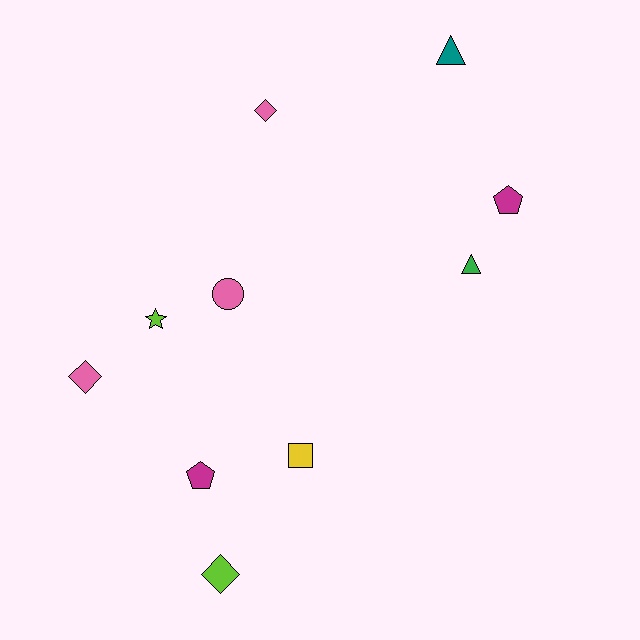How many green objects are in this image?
There is 1 green object.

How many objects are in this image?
There are 10 objects.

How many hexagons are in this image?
There are no hexagons.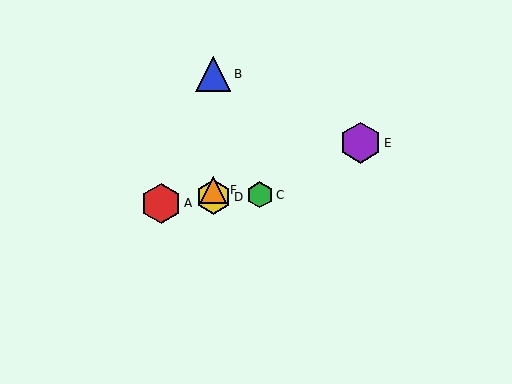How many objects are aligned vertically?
3 objects (B, D, F) are aligned vertically.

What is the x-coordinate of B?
Object B is at x≈213.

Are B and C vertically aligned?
No, B is at x≈213 and C is at x≈260.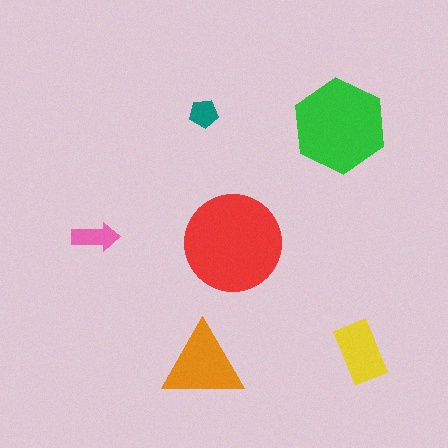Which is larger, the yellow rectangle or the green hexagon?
The green hexagon.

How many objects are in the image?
There are 6 objects in the image.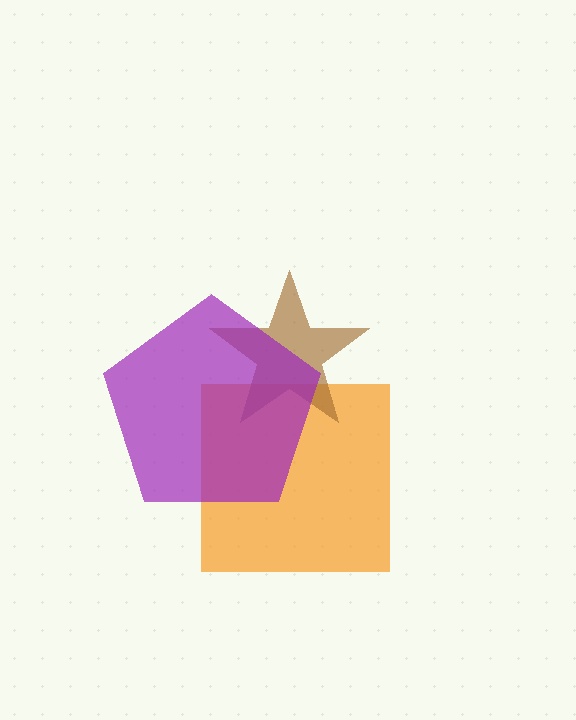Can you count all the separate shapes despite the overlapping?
Yes, there are 3 separate shapes.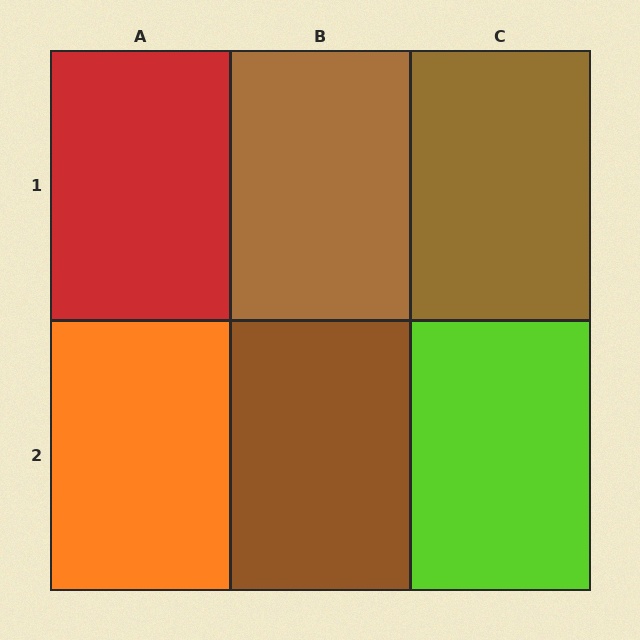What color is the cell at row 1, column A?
Red.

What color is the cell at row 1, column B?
Brown.